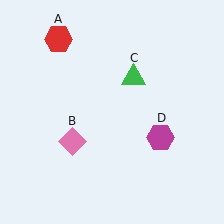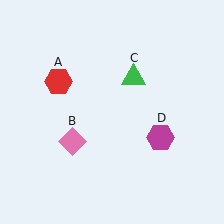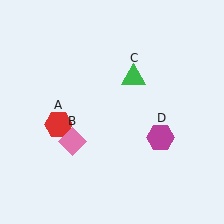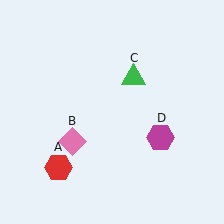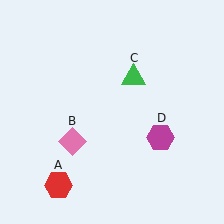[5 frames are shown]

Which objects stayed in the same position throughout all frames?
Pink diamond (object B) and green triangle (object C) and magenta hexagon (object D) remained stationary.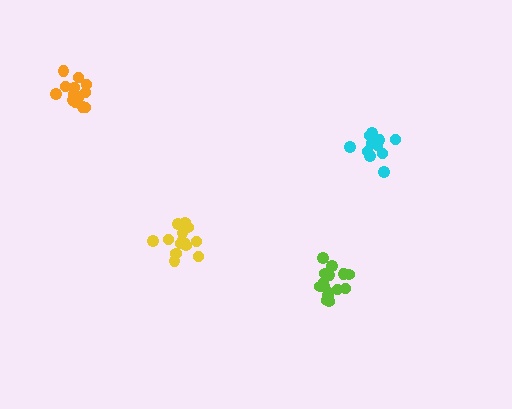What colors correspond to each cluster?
The clusters are colored: yellow, lime, cyan, orange.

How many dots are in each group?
Group 1: 16 dots, Group 2: 15 dots, Group 3: 12 dots, Group 4: 15 dots (58 total).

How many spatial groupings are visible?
There are 4 spatial groupings.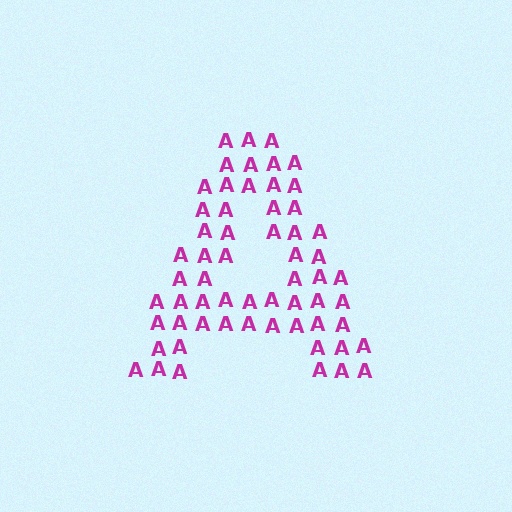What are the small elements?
The small elements are letter A's.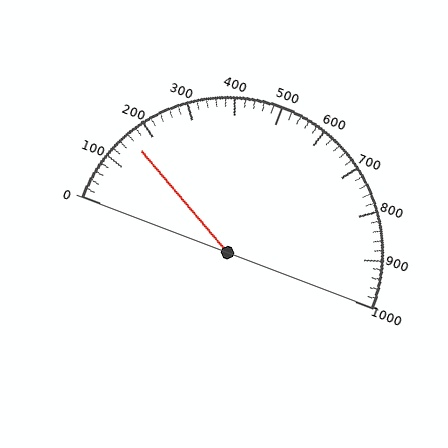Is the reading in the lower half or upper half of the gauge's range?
The reading is in the lower half of the range (0 to 1000).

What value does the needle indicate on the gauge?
The needle indicates approximately 160.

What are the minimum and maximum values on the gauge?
The gauge ranges from 0 to 1000.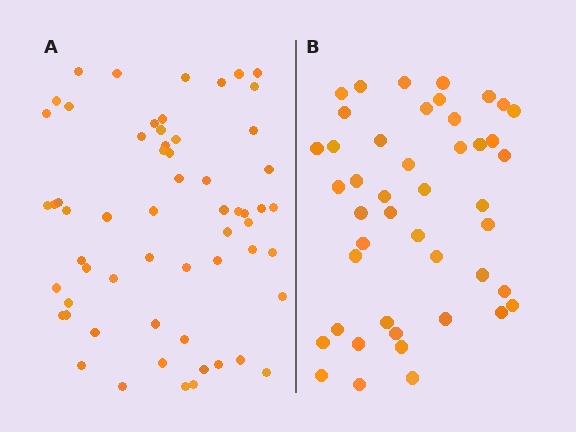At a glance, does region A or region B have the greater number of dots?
Region A (the left region) has more dots.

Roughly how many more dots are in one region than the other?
Region A has approximately 15 more dots than region B.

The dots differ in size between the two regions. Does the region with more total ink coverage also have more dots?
No. Region B has more total ink coverage because its dots are larger, but region A actually contains more individual dots. Total area can be misleading — the number of items is what matters here.